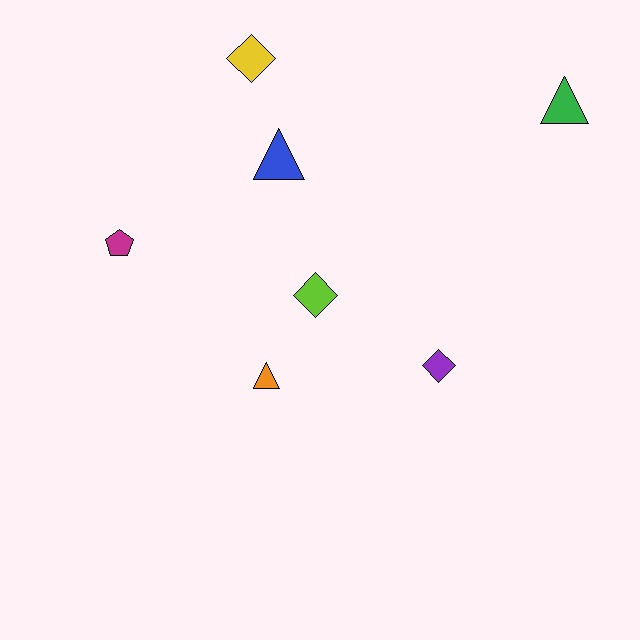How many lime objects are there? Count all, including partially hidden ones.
There is 1 lime object.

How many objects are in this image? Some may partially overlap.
There are 7 objects.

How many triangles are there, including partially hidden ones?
There are 3 triangles.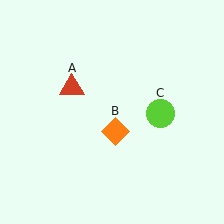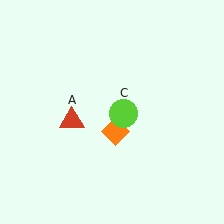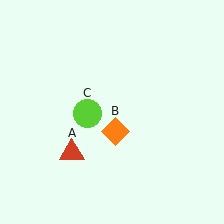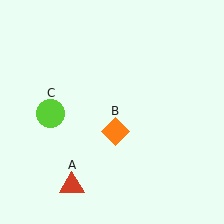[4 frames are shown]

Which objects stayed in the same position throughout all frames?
Orange diamond (object B) remained stationary.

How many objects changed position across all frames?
2 objects changed position: red triangle (object A), lime circle (object C).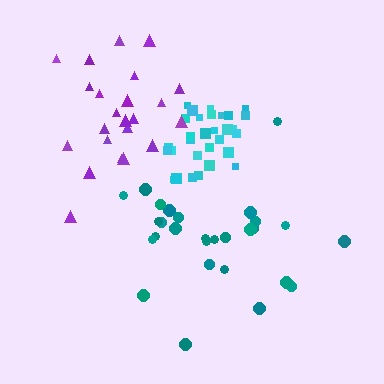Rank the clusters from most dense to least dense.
cyan, purple, teal.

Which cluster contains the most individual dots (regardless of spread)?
Cyan (30).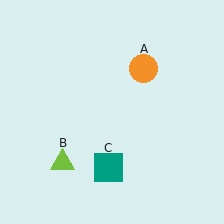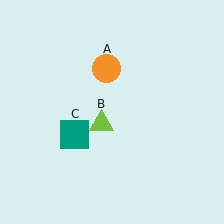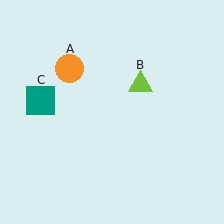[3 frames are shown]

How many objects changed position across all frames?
3 objects changed position: orange circle (object A), lime triangle (object B), teal square (object C).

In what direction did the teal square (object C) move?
The teal square (object C) moved up and to the left.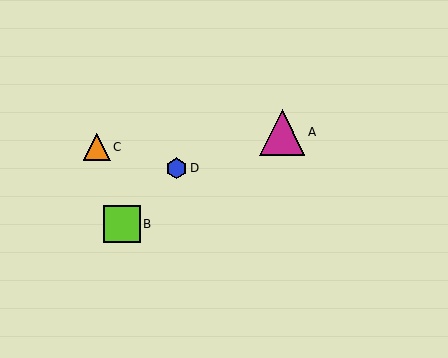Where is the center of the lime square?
The center of the lime square is at (122, 224).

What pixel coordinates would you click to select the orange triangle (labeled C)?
Click at (97, 147) to select the orange triangle C.